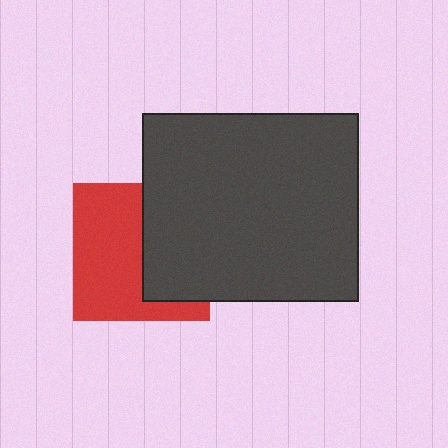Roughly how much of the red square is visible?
About half of it is visible (roughly 57%).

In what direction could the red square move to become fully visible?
The red square could move left. That would shift it out from behind the dark gray rectangle entirely.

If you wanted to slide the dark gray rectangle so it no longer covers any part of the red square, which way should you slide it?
Slide it right — that is the most direct way to separate the two shapes.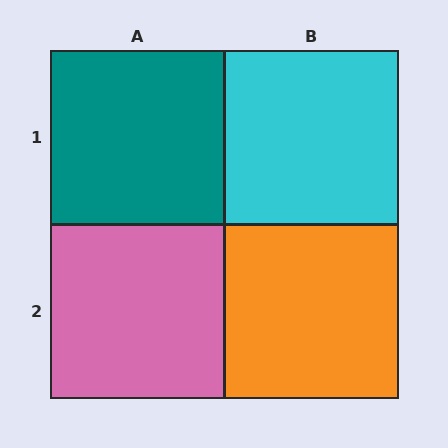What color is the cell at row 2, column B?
Orange.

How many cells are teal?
1 cell is teal.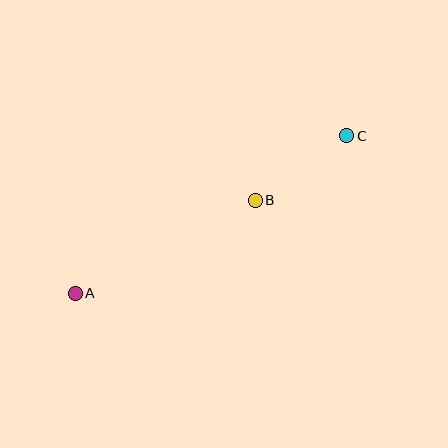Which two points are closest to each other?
Points B and C are closest to each other.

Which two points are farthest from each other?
Points A and C are farthest from each other.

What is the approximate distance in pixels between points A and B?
The distance between A and B is approximately 203 pixels.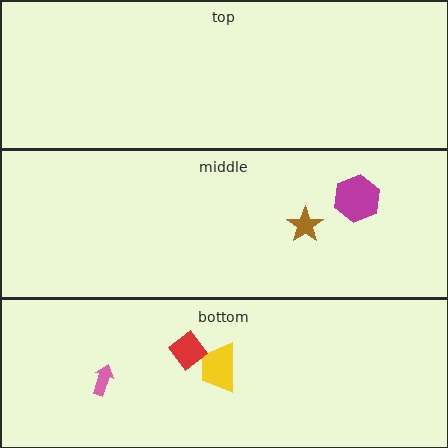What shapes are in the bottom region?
The yellow trapezoid, the pink arrow, the red diamond.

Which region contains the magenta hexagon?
The middle region.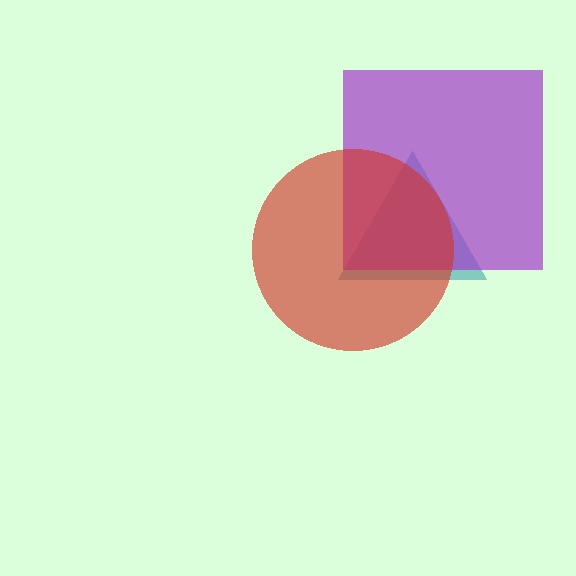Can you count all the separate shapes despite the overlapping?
Yes, there are 3 separate shapes.